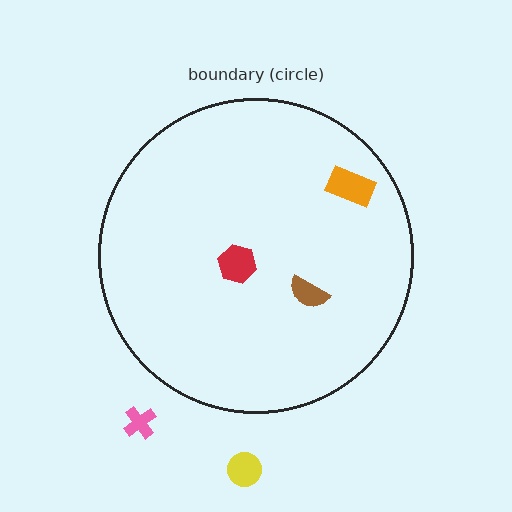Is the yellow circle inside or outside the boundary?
Outside.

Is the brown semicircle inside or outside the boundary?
Inside.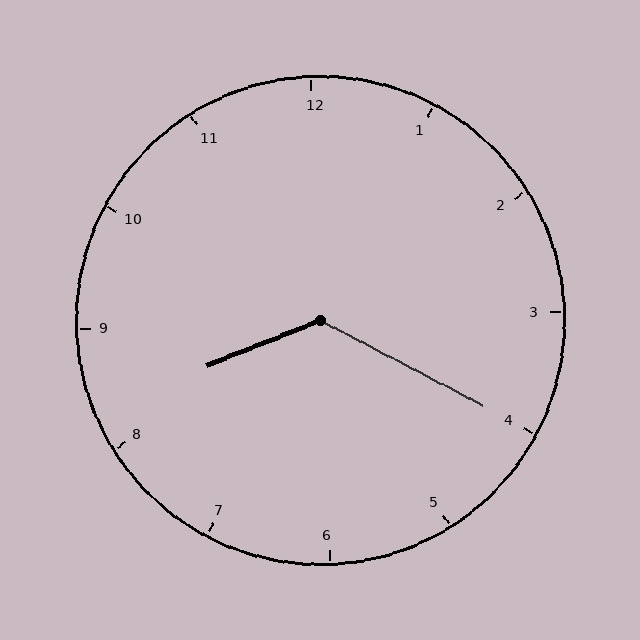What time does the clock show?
8:20.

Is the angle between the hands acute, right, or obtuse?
It is obtuse.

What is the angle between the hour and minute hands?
Approximately 130 degrees.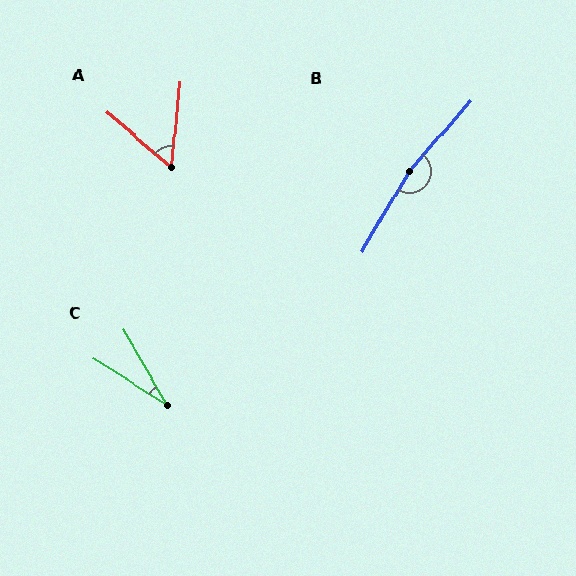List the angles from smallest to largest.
C (28°), A (55°), B (169°).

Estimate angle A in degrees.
Approximately 55 degrees.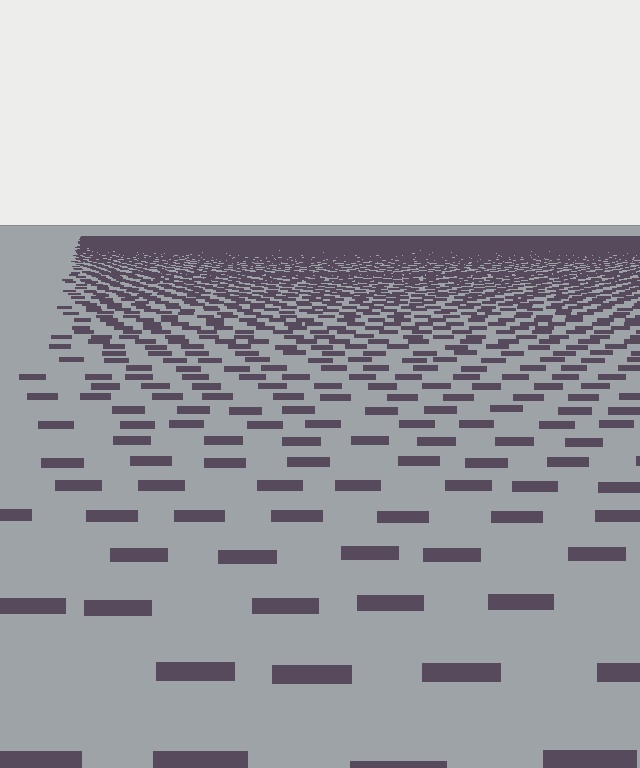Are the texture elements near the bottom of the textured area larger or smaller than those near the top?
Larger. Near the bottom, elements are closer to the viewer and appear at a bigger on-screen size.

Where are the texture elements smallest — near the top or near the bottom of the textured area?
Near the top.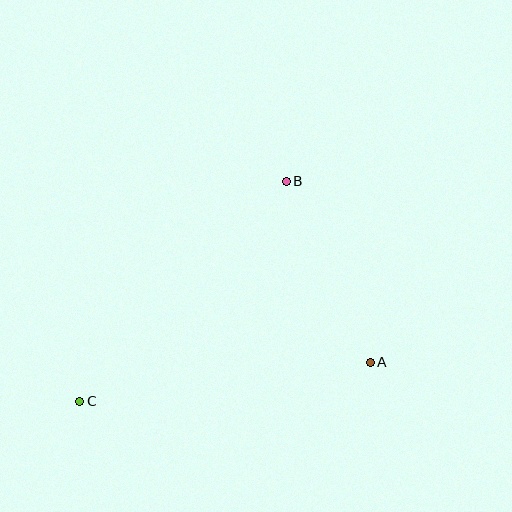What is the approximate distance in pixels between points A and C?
The distance between A and C is approximately 293 pixels.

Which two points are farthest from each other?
Points B and C are farthest from each other.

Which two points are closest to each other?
Points A and B are closest to each other.